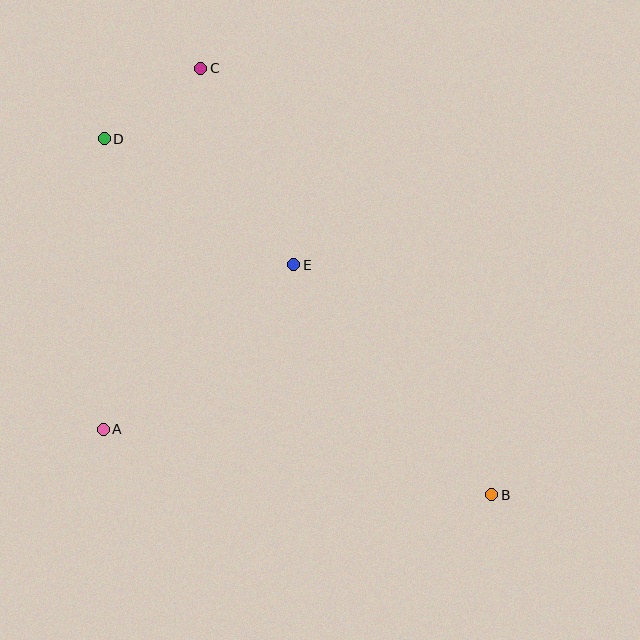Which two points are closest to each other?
Points C and D are closest to each other.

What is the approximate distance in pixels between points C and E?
The distance between C and E is approximately 218 pixels.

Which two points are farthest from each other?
Points B and D are farthest from each other.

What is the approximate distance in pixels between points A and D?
The distance between A and D is approximately 291 pixels.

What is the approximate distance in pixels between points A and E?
The distance between A and E is approximately 252 pixels.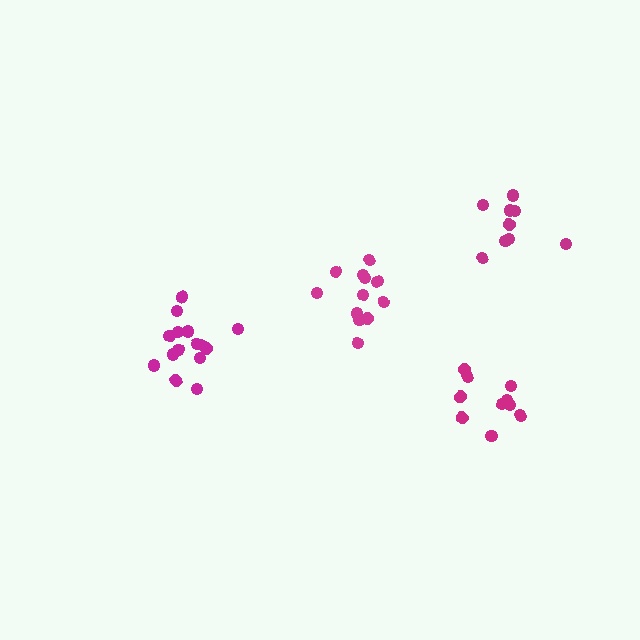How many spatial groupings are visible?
There are 4 spatial groupings.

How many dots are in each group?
Group 1: 15 dots, Group 2: 10 dots, Group 3: 12 dots, Group 4: 9 dots (46 total).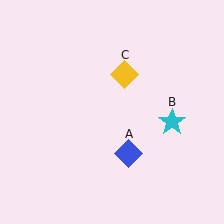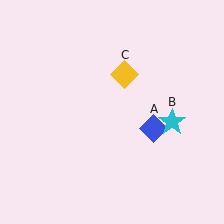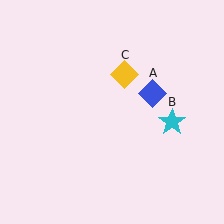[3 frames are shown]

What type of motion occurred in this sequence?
The blue diamond (object A) rotated counterclockwise around the center of the scene.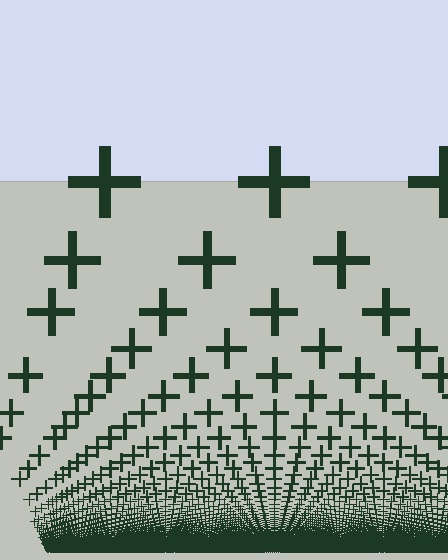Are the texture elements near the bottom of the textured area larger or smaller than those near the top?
Smaller. The gradient is inverted — elements near the bottom are smaller and denser.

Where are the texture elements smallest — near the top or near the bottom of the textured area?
Near the bottom.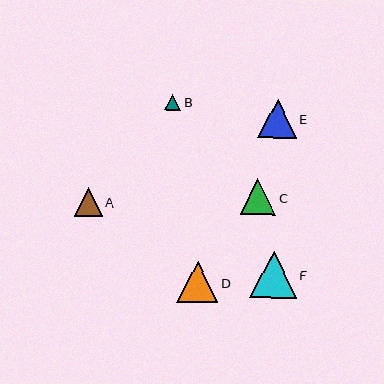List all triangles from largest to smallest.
From largest to smallest: F, D, E, C, A, B.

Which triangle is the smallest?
Triangle B is the smallest with a size of approximately 17 pixels.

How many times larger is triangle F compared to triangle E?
Triangle F is approximately 1.2 times the size of triangle E.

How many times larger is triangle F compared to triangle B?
Triangle F is approximately 2.8 times the size of triangle B.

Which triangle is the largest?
Triangle F is the largest with a size of approximately 46 pixels.